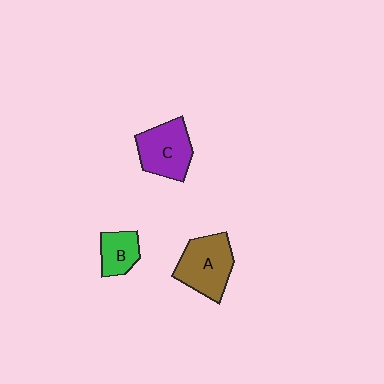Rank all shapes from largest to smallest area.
From largest to smallest: A (brown), C (purple), B (green).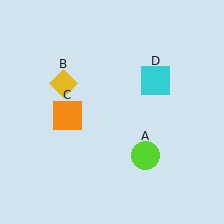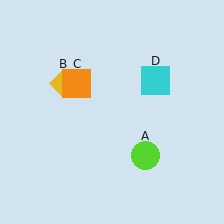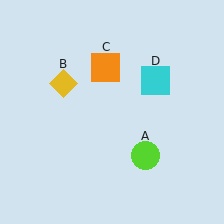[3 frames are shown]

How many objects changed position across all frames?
1 object changed position: orange square (object C).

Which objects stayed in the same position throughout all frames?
Lime circle (object A) and yellow diamond (object B) and cyan square (object D) remained stationary.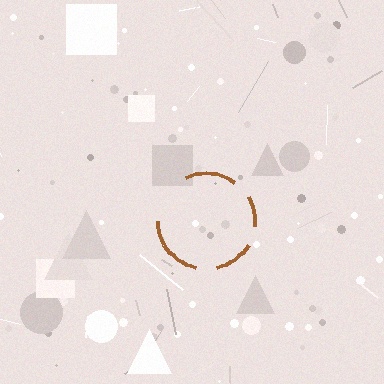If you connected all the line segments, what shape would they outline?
They would outline a circle.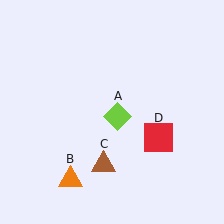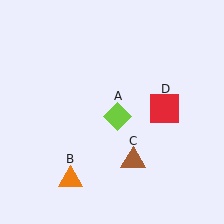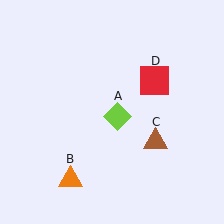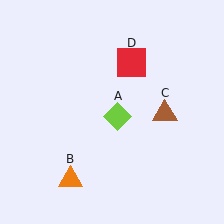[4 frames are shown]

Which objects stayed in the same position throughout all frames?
Lime diamond (object A) and orange triangle (object B) remained stationary.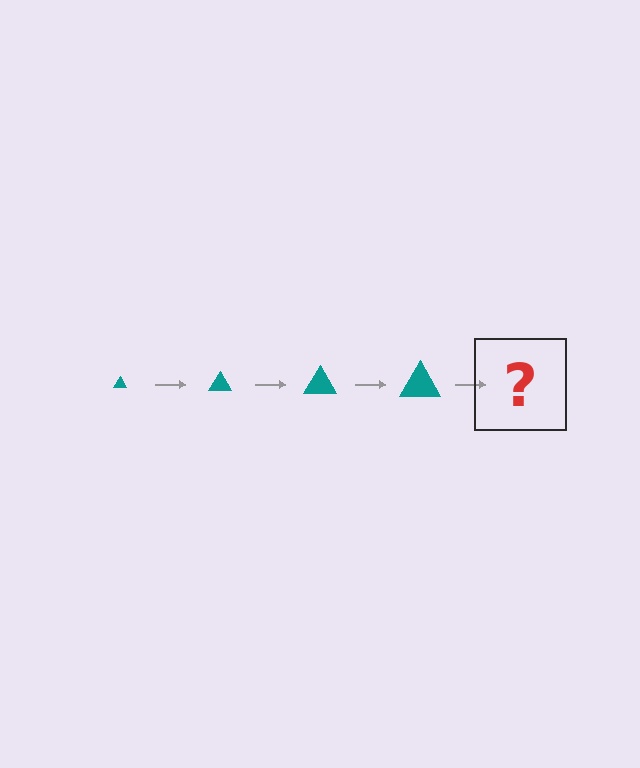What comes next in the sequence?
The next element should be a teal triangle, larger than the previous one.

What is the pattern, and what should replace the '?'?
The pattern is that the triangle gets progressively larger each step. The '?' should be a teal triangle, larger than the previous one.